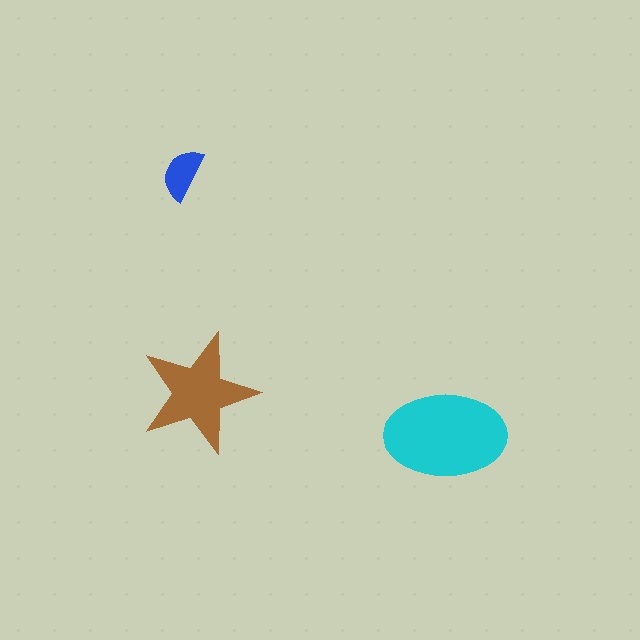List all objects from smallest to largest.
The blue semicircle, the brown star, the cyan ellipse.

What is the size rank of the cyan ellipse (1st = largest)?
1st.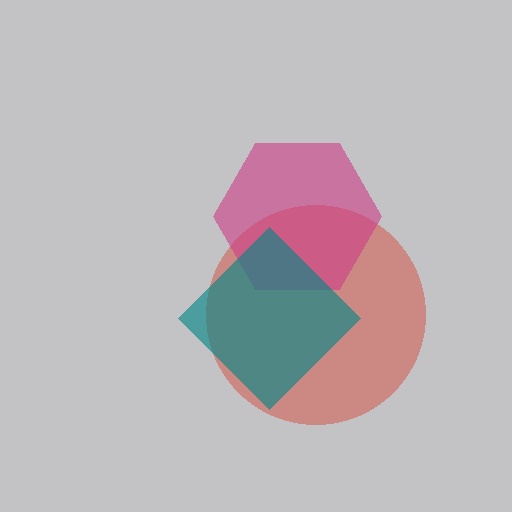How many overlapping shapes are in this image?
There are 3 overlapping shapes in the image.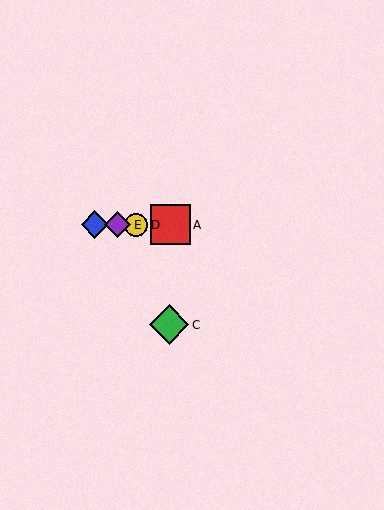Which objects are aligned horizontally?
Objects A, B, D, E are aligned horizontally.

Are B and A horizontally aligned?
Yes, both are at y≈225.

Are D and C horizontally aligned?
No, D is at y≈225 and C is at y≈325.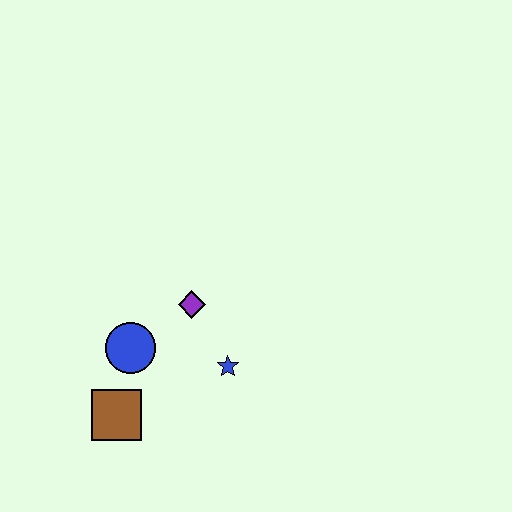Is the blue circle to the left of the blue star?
Yes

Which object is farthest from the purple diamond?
The brown square is farthest from the purple diamond.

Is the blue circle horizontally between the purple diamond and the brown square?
Yes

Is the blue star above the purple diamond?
No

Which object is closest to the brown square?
The blue circle is closest to the brown square.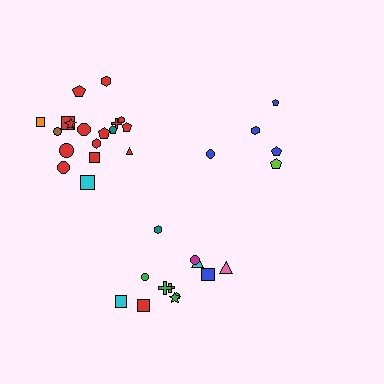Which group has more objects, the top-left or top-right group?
The top-left group.